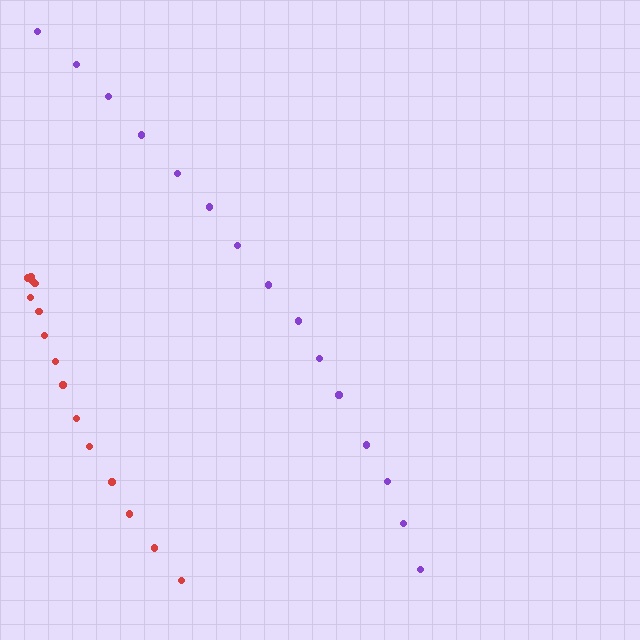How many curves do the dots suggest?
There are 2 distinct paths.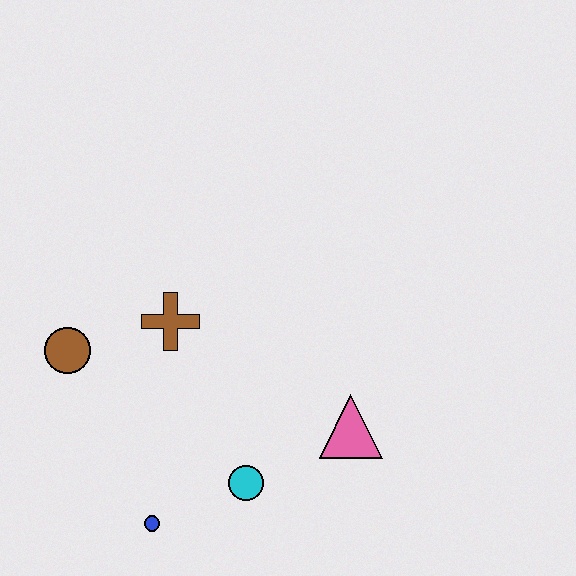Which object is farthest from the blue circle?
The pink triangle is farthest from the blue circle.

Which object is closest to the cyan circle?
The blue circle is closest to the cyan circle.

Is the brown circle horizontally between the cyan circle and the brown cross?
No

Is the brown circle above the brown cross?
No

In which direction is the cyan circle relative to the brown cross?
The cyan circle is below the brown cross.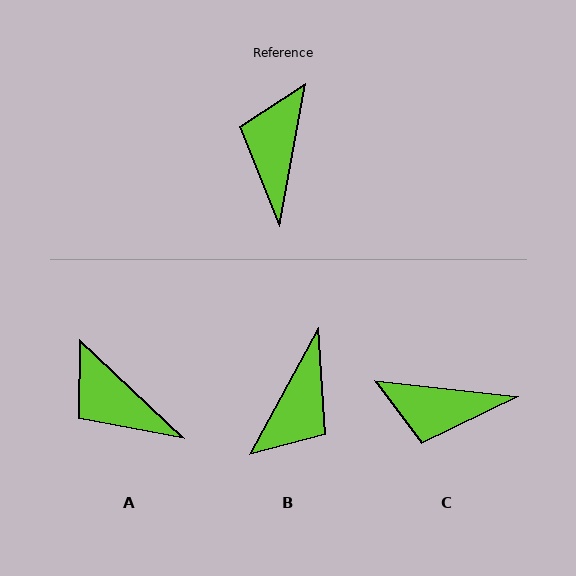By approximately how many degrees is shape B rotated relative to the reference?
Approximately 162 degrees counter-clockwise.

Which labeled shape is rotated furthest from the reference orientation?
B, about 162 degrees away.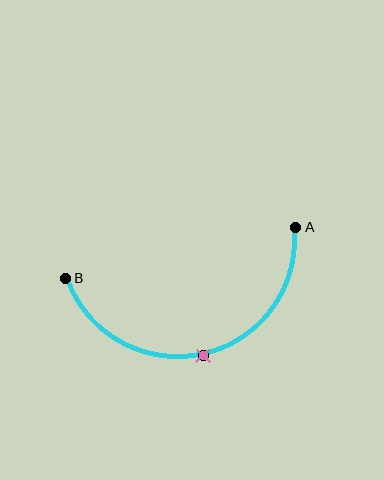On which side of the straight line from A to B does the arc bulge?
The arc bulges below the straight line connecting A and B.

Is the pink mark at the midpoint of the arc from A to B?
Yes. The pink mark lies on the arc at equal arc-length from both A and B — it is the arc midpoint.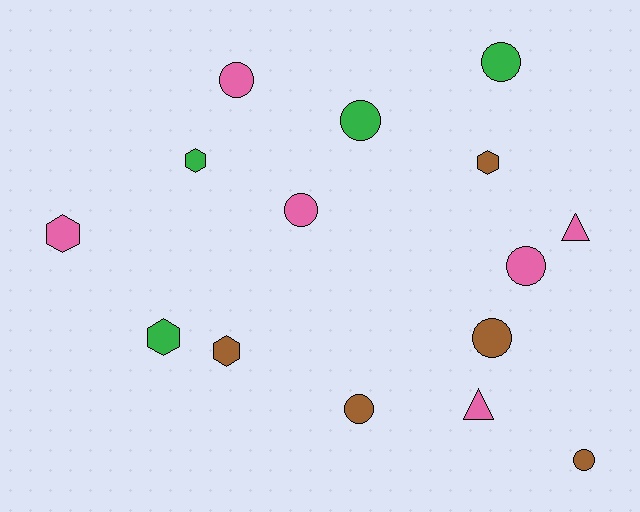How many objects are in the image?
There are 15 objects.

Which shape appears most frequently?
Circle, with 8 objects.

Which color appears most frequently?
Pink, with 6 objects.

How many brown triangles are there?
There are no brown triangles.